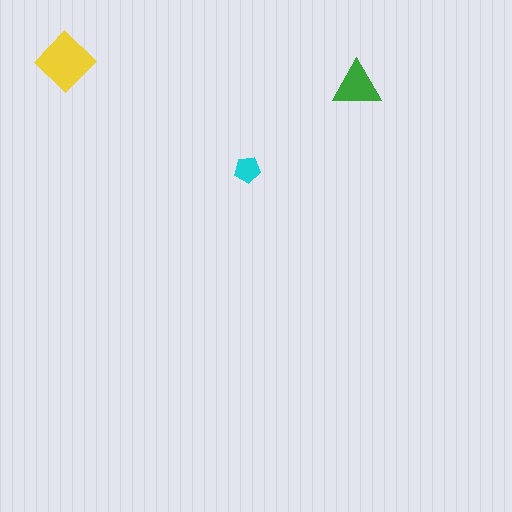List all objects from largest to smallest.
The yellow diamond, the green triangle, the cyan pentagon.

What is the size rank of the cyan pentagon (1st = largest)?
3rd.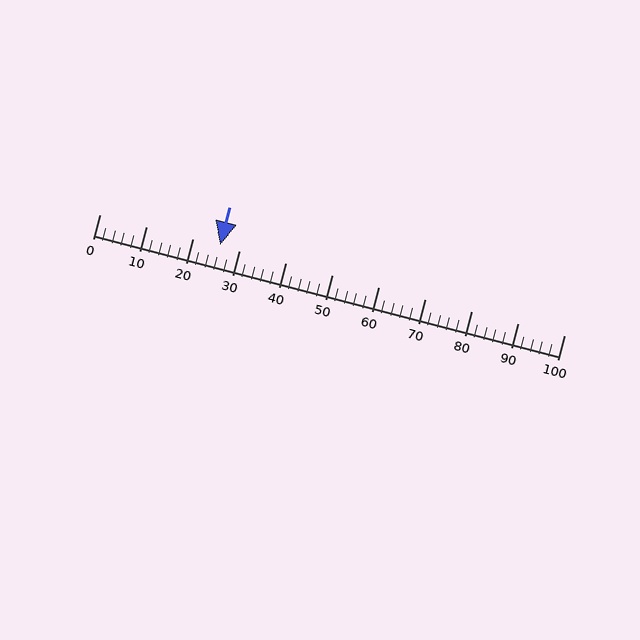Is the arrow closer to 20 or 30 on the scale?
The arrow is closer to 30.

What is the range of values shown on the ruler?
The ruler shows values from 0 to 100.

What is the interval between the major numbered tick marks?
The major tick marks are spaced 10 units apart.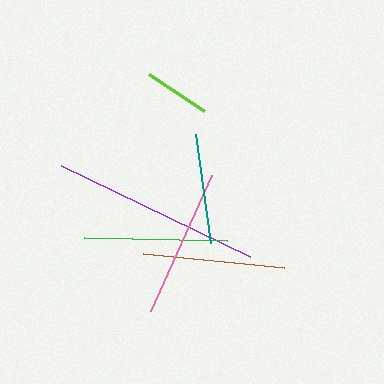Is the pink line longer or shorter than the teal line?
The pink line is longer than the teal line.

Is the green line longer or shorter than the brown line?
The brown line is longer than the green line.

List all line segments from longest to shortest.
From longest to shortest: purple, pink, brown, green, teal, lime.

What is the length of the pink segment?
The pink segment is approximately 150 pixels long.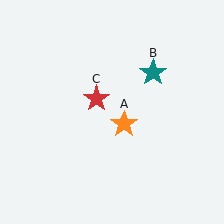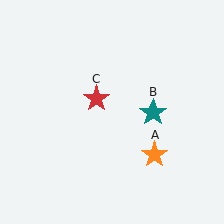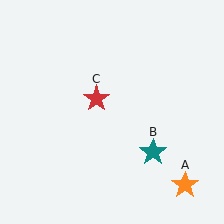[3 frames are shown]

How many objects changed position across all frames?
2 objects changed position: orange star (object A), teal star (object B).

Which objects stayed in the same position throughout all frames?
Red star (object C) remained stationary.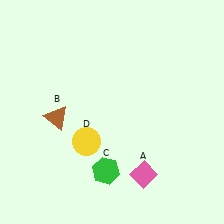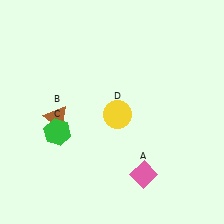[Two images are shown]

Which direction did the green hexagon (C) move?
The green hexagon (C) moved left.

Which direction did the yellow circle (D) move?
The yellow circle (D) moved right.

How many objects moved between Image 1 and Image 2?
2 objects moved between the two images.